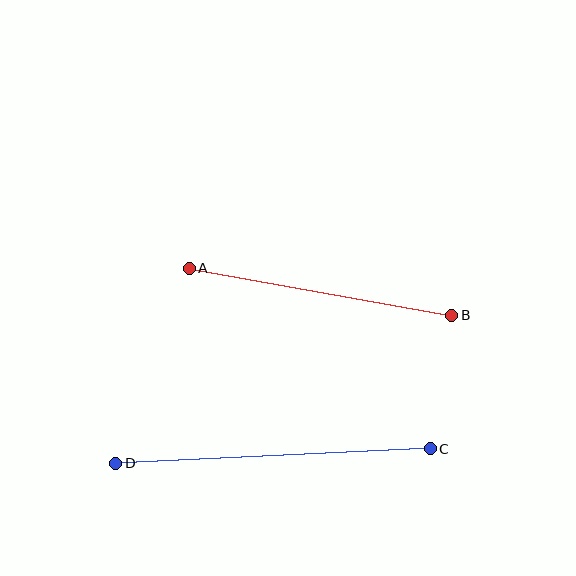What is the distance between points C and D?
The distance is approximately 315 pixels.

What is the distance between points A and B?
The distance is approximately 266 pixels.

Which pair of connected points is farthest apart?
Points C and D are farthest apart.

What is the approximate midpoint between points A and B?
The midpoint is at approximately (320, 292) pixels.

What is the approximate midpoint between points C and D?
The midpoint is at approximately (273, 456) pixels.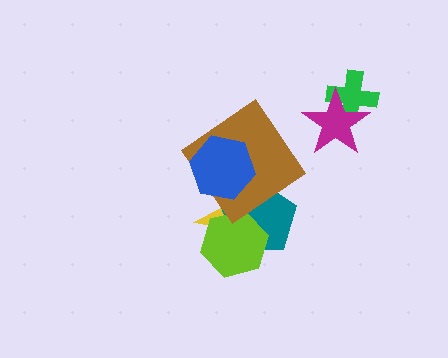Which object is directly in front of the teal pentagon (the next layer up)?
The lime hexagon is directly in front of the teal pentagon.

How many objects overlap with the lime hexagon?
2 objects overlap with the lime hexagon.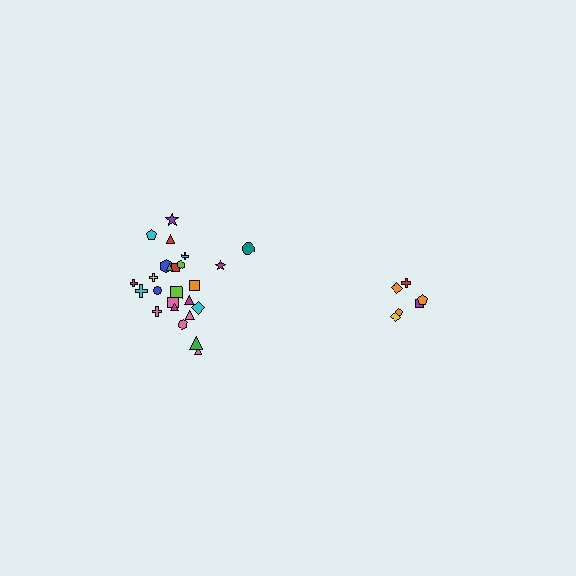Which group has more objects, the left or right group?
The left group.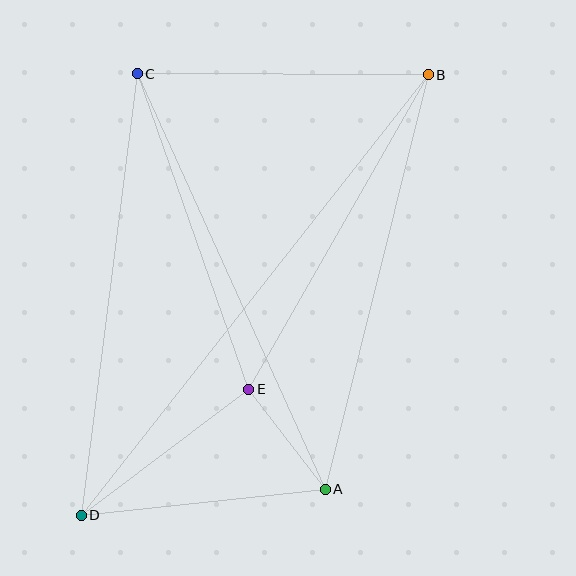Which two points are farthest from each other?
Points B and D are farthest from each other.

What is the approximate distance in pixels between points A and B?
The distance between A and B is approximately 428 pixels.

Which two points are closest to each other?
Points A and E are closest to each other.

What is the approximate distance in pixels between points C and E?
The distance between C and E is approximately 335 pixels.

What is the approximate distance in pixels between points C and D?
The distance between C and D is approximately 445 pixels.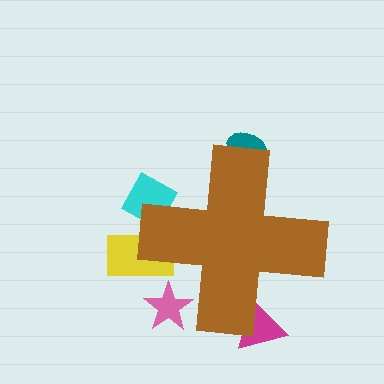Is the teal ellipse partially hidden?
Yes, the teal ellipse is partially hidden behind the brown cross.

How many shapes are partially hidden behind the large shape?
5 shapes are partially hidden.